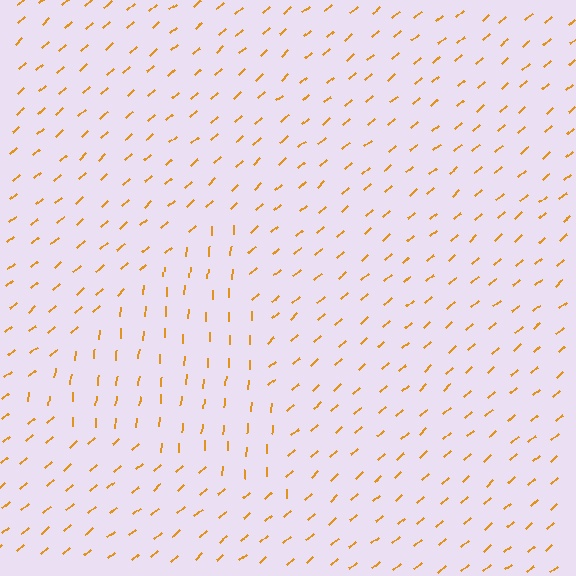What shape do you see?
I see a triangle.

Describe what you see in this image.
The image is filled with small orange line segments. A triangle region in the image has lines oriented differently from the surrounding lines, creating a visible texture boundary.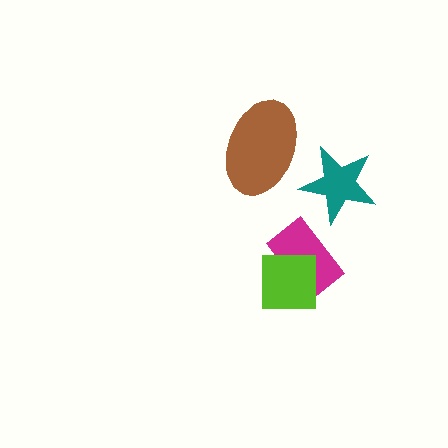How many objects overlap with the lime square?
1 object overlaps with the lime square.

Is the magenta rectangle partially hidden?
Yes, it is partially covered by another shape.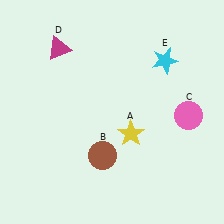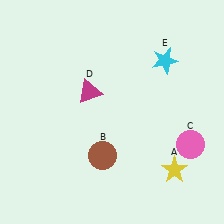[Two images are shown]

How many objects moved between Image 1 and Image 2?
3 objects moved between the two images.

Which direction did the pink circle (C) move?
The pink circle (C) moved down.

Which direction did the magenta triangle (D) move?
The magenta triangle (D) moved down.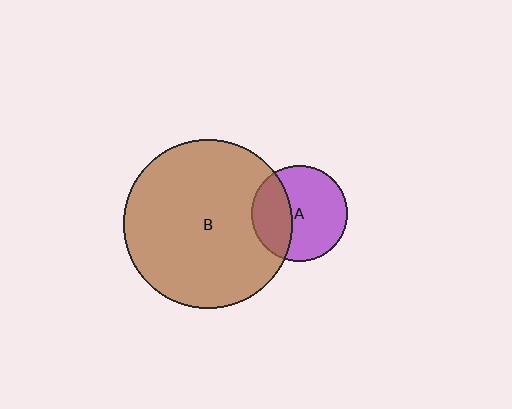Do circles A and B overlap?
Yes.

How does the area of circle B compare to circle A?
Approximately 3.1 times.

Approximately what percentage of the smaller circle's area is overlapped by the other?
Approximately 35%.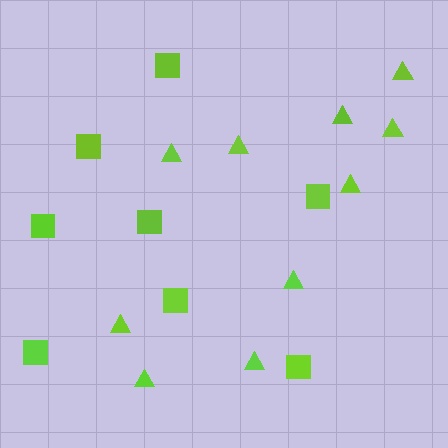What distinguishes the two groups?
There are 2 groups: one group of triangles (10) and one group of squares (8).